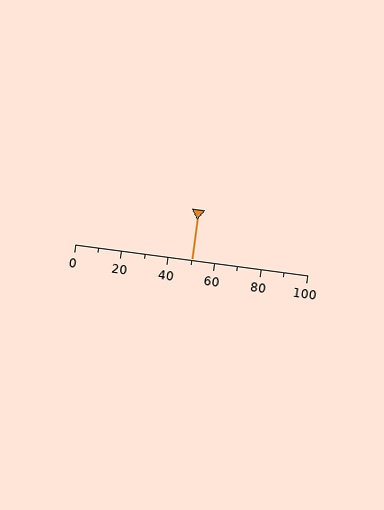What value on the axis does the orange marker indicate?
The marker indicates approximately 50.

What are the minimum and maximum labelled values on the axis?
The axis runs from 0 to 100.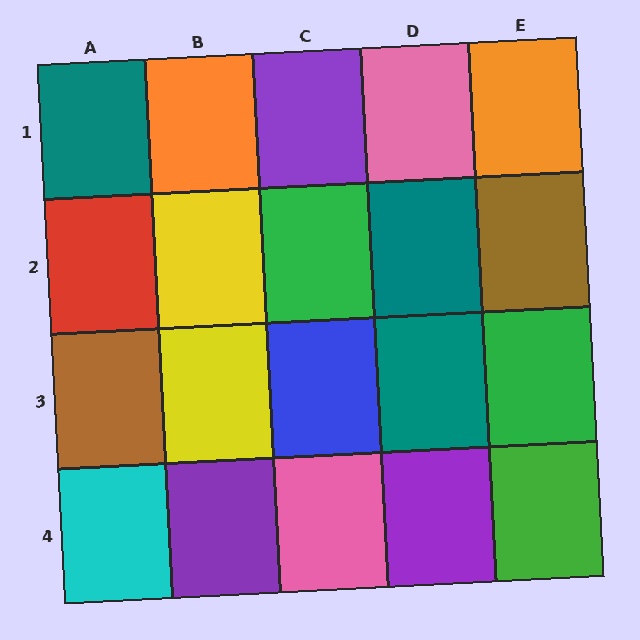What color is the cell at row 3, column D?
Teal.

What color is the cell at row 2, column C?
Green.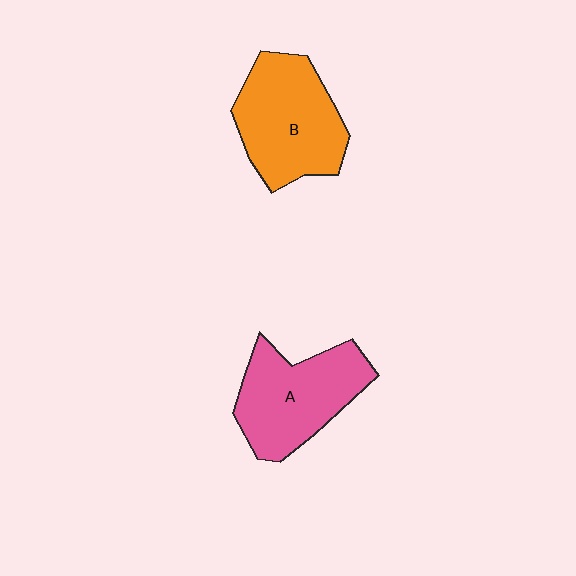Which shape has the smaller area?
Shape A (pink).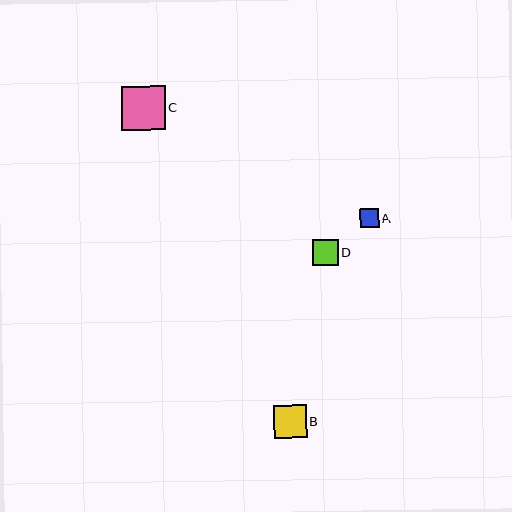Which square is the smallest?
Square A is the smallest with a size of approximately 19 pixels.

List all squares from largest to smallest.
From largest to smallest: C, B, D, A.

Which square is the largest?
Square C is the largest with a size of approximately 43 pixels.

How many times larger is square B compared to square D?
Square B is approximately 1.3 times the size of square D.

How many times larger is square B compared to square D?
Square B is approximately 1.3 times the size of square D.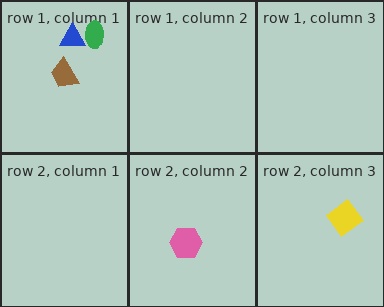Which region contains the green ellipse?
The row 1, column 1 region.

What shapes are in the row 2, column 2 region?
The pink hexagon.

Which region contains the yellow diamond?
The row 2, column 3 region.